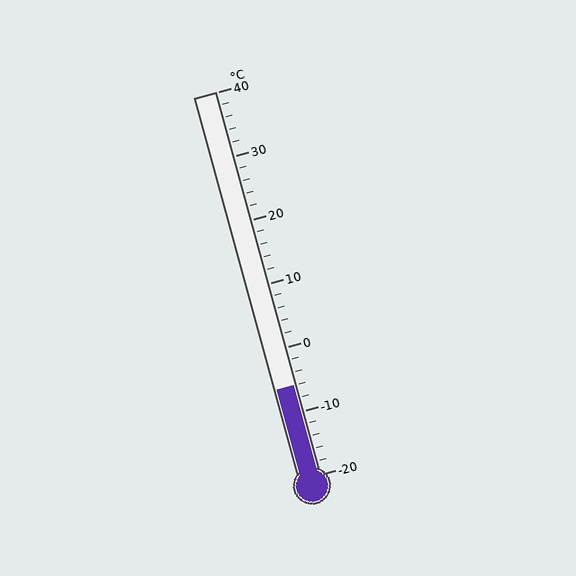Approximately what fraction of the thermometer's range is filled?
The thermometer is filled to approximately 25% of its range.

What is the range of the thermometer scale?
The thermometer scale ranges from -20°C to 40°C.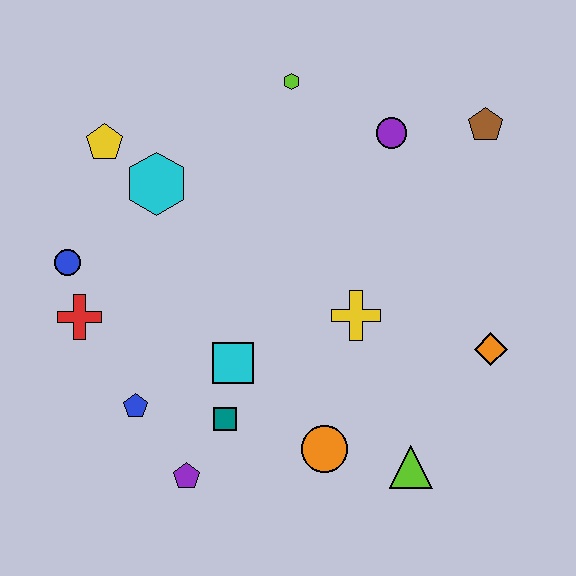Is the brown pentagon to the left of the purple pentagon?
No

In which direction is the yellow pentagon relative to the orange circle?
The yellow pentagon is above the orange circle.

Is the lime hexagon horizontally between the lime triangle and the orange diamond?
No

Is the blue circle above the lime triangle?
Yes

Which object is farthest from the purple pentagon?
The brown pentagon is farthest from the purple pentagon.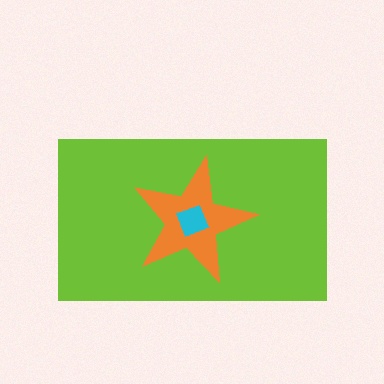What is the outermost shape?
The lime rectangle.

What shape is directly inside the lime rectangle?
The orange star.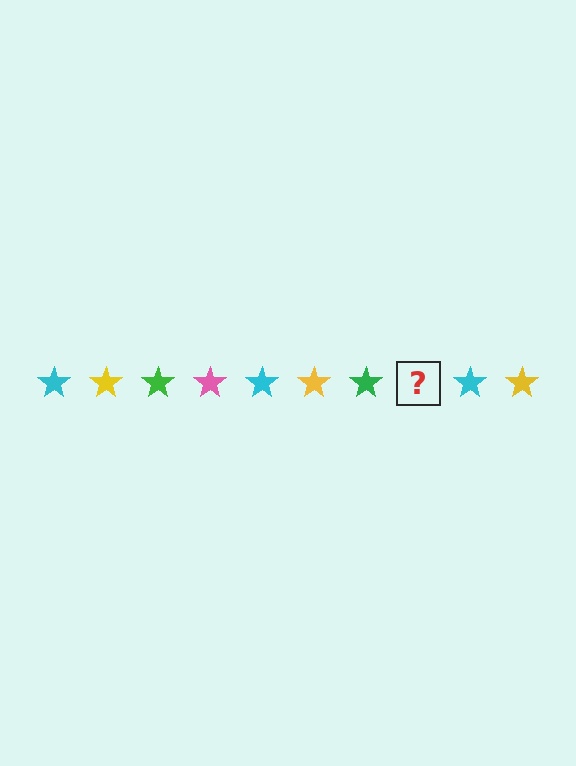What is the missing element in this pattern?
The missing element is a pink star.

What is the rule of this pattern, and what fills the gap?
The rule is that the pattern cycles through cyan, yellow, green, pink stars. The gap should be filled with a pink star.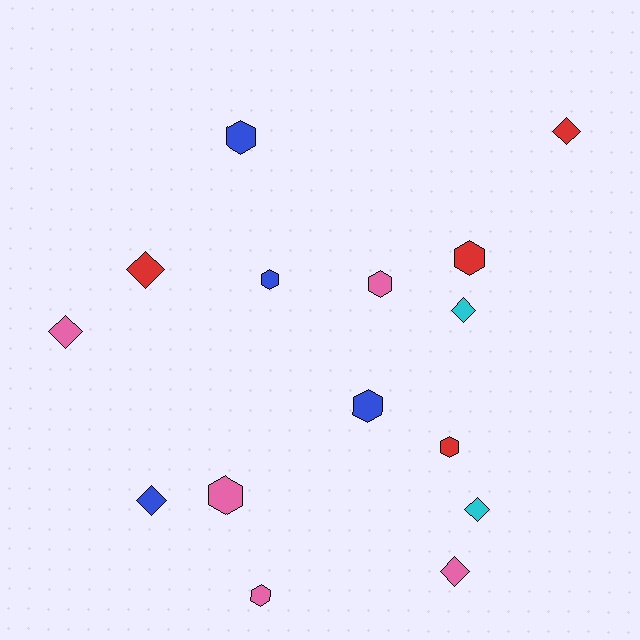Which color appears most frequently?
Pink, with 5 objects.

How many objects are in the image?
There are 15 objects.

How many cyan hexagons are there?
There are no cyan hexagons.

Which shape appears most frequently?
Hexagon, with 8 objects.